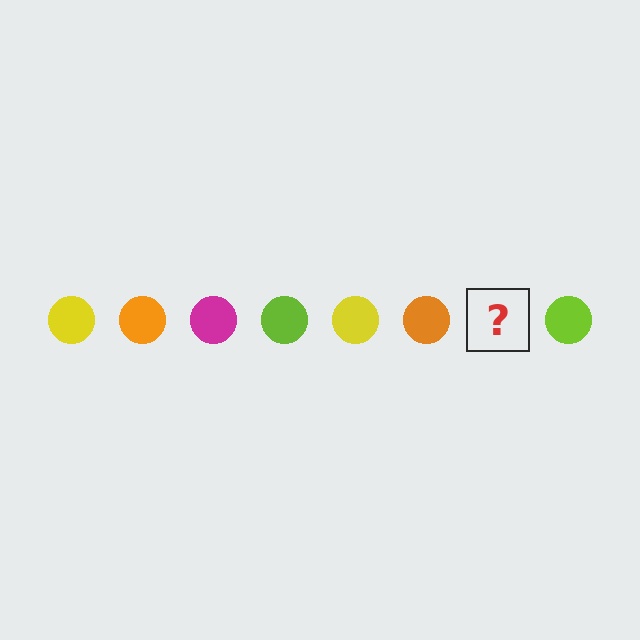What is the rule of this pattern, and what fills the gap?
The rule is that the pattern cycles through yellow, orange, magenta, lime circles. The gap should be filled with a magenta circle.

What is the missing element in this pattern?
The missing element is a magenta circle.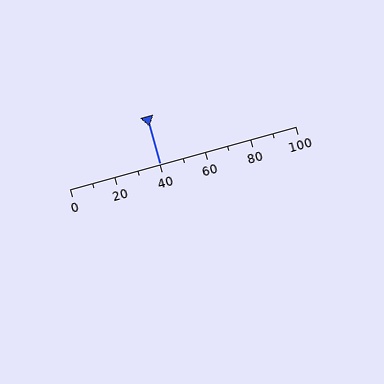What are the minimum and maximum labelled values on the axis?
The axis runs from 0 to 100.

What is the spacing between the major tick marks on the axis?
The major ticks are spaced 20 apart.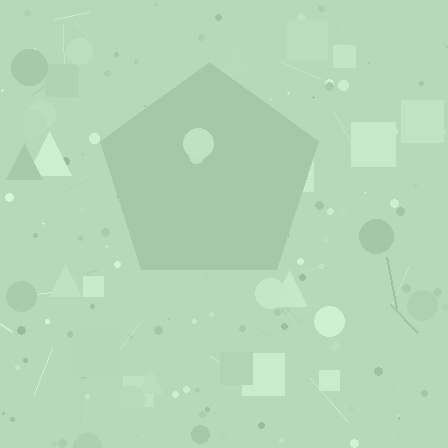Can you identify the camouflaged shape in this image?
The camouflaged shape is a pentagon.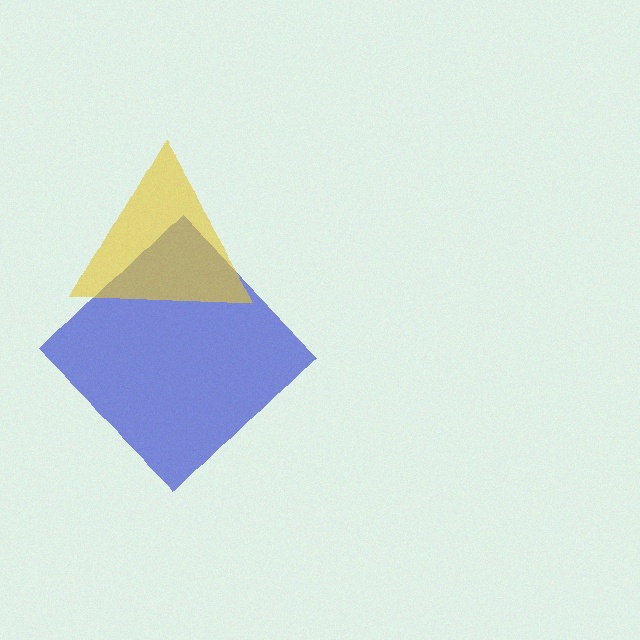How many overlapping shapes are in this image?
There are 2 overlapping shapes in the image.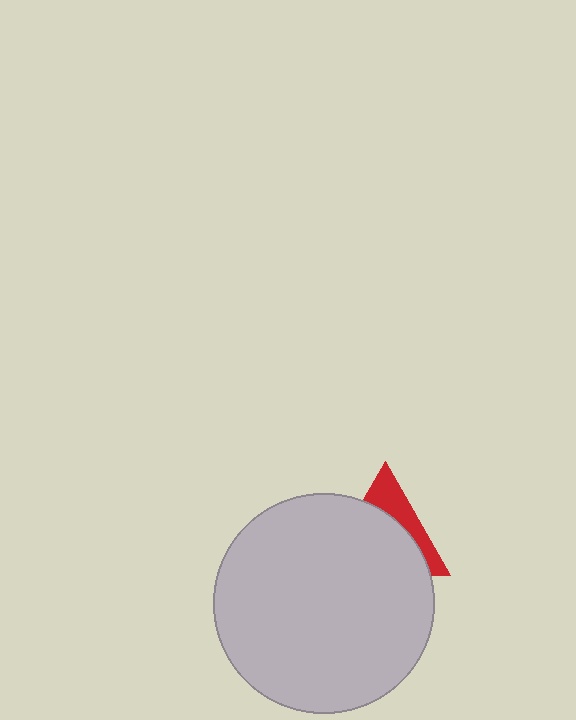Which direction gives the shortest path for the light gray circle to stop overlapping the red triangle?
Moving down gives the shortest separation.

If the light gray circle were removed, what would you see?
You would see the complete red triangle.